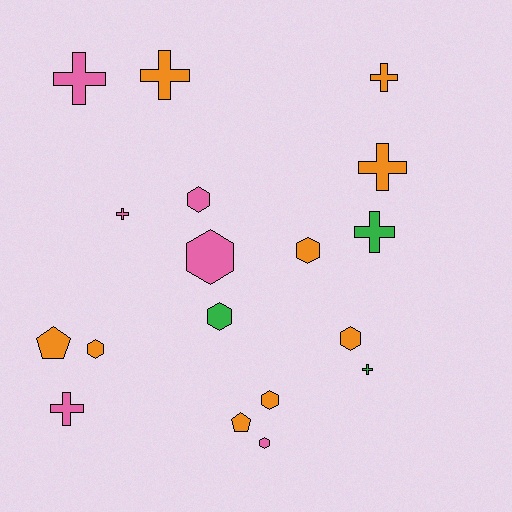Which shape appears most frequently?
Hexagon, with 8 objects.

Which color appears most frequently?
Orange, with 9 objects.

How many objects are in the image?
There are 18 objects.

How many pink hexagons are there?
There are 3 pink hexagons.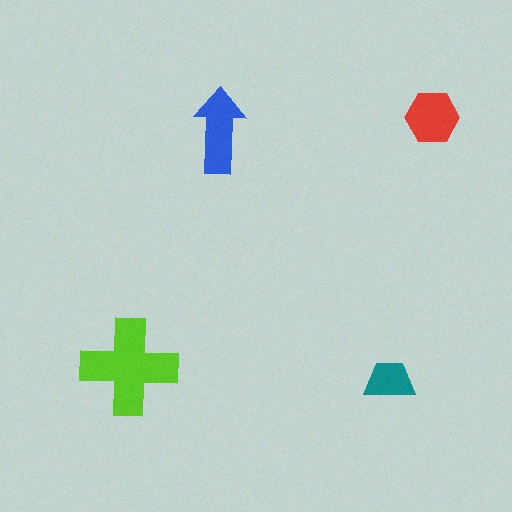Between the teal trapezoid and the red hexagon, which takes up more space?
The red hexagon.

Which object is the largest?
The lime cross.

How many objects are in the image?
There are 4 objects in the image.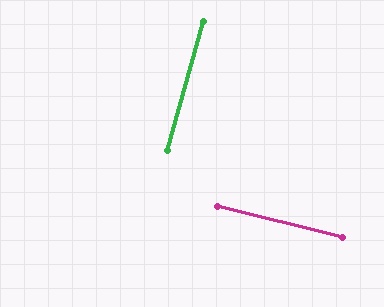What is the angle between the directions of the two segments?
Approximately 88 degrees.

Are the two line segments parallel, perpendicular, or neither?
Perpendicular — they meet at approximately 88°.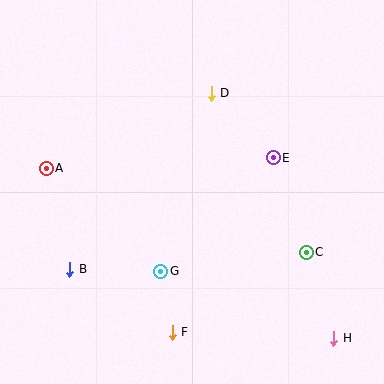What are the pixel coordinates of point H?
Point H is at (334, 338).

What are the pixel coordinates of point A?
Point A is at (46, 168).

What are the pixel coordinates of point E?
Point E is at (273, 158).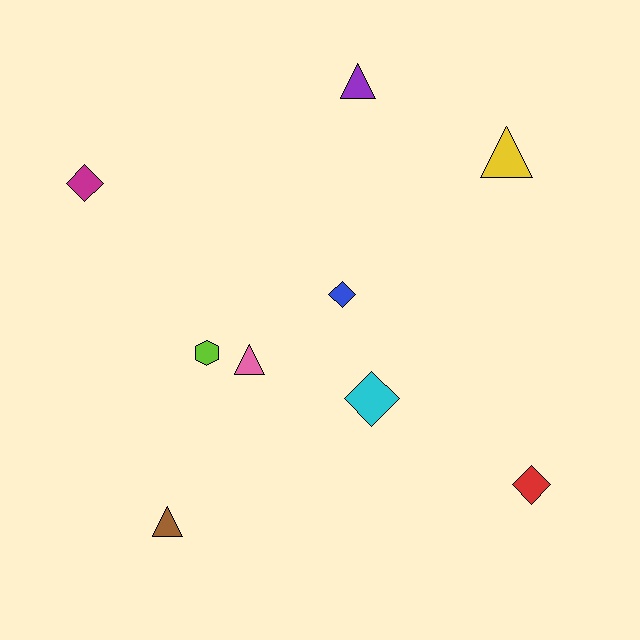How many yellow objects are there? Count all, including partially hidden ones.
There is 1 yellow object.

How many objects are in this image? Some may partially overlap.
There are 9 objects.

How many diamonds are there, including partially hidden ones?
There are 4 diamonds.